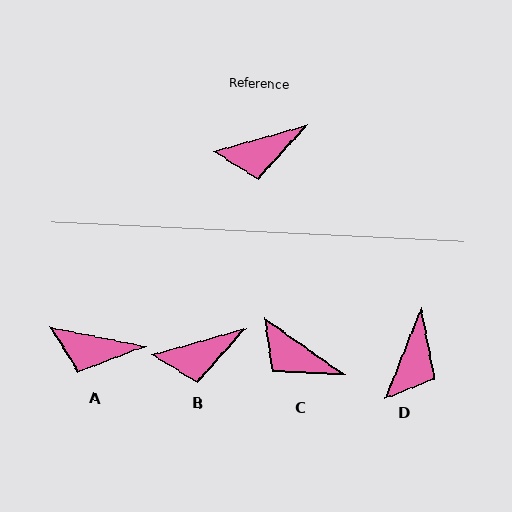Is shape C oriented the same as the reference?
No, it is off by about 51 degrees.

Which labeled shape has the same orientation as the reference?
B.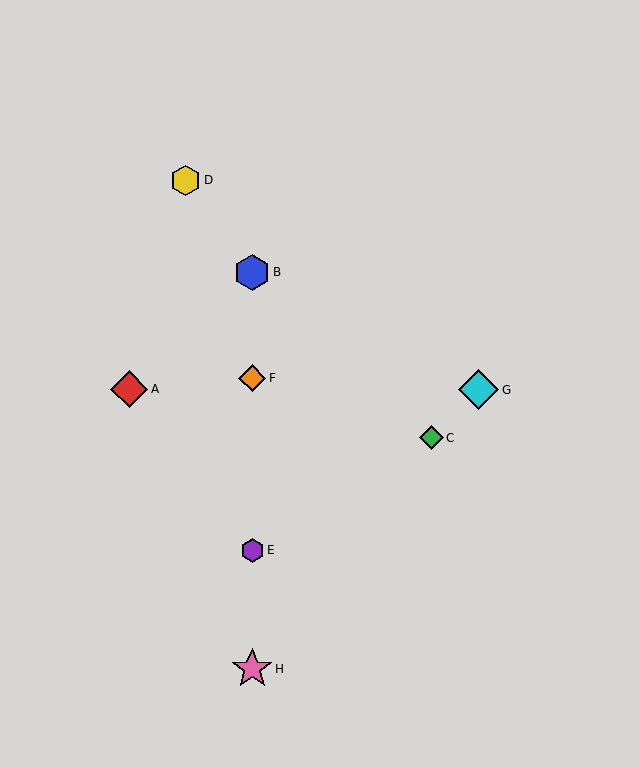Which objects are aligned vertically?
Objects B, E, F, H are aligned vertically.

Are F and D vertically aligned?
No, F is at x≈252 and D is at x≈186.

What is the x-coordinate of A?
Object A is at x≈129.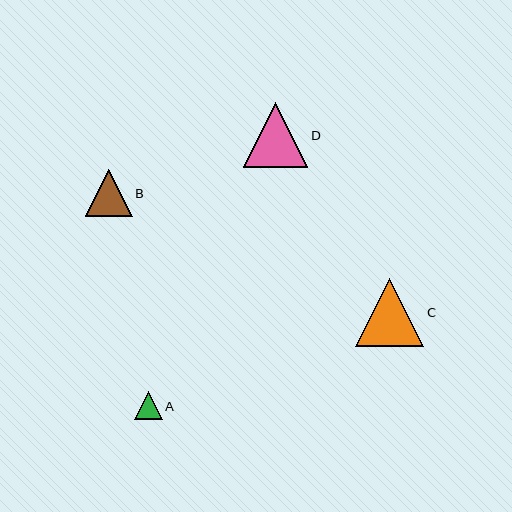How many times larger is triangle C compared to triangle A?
Triangle C is approximately 2.5 times the size of triangle A.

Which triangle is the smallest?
Triangle A is the smallest with a size of approximately 27 pixels.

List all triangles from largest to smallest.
From largest to smallest: C, D, B, A.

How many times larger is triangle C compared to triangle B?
Triangle C is approximately 1.4 times the size of triangle B.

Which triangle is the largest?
Triangle C is the largest with a size of approximately 68 pixels.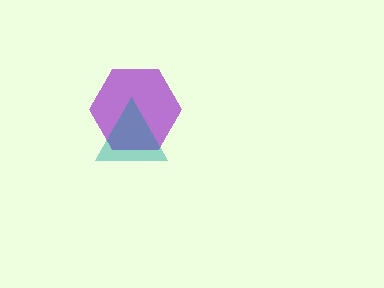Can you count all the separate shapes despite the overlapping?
Yes, there are 2 separate shapes.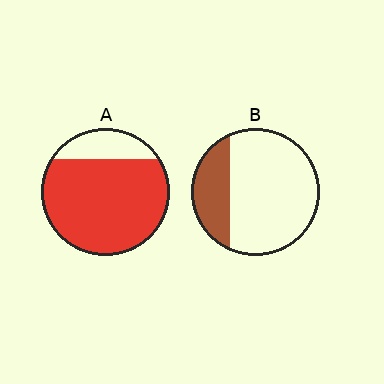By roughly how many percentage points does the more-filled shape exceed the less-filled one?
By roughly 55 percentage points (A over B).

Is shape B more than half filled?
No.